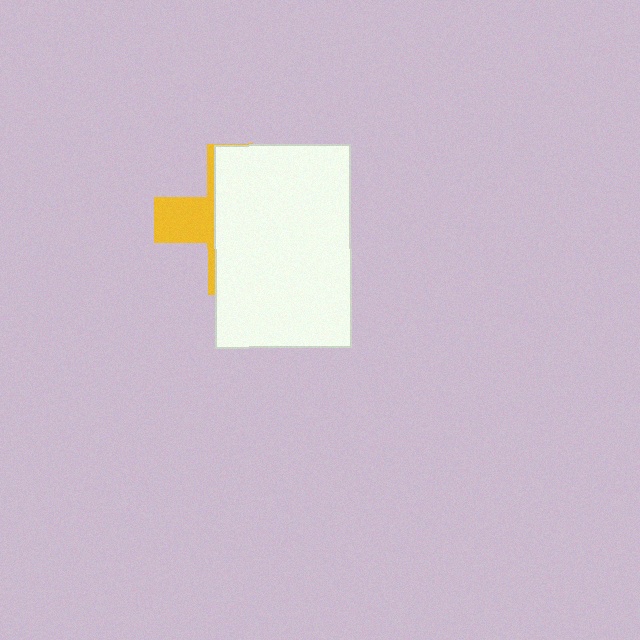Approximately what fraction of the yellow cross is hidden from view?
Roughly 69% of the yellow cross is hidden behind the white rectangle.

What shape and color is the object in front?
The object in front is a white rectangle.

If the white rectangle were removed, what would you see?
You would see the complete yellow cross.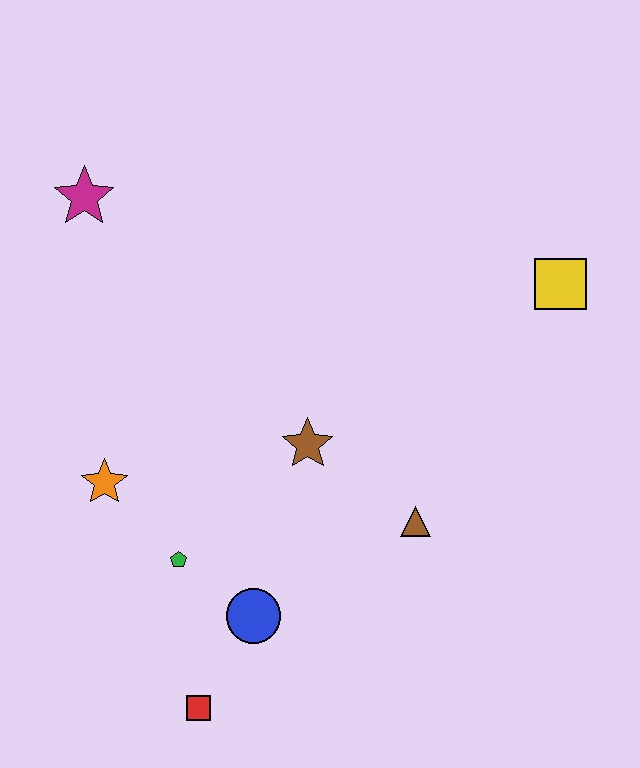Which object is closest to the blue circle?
The green pentagon is closest to the blue circle.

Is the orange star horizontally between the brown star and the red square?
No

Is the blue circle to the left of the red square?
No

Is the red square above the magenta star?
No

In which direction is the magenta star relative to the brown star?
The magenta star is above the brown star.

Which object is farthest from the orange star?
The yellow square is farthest from the orange star.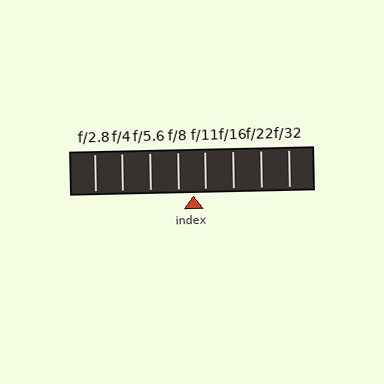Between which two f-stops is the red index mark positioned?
The index mark is between f/8 and f/11.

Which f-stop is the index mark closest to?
The index mark is closest to f/11.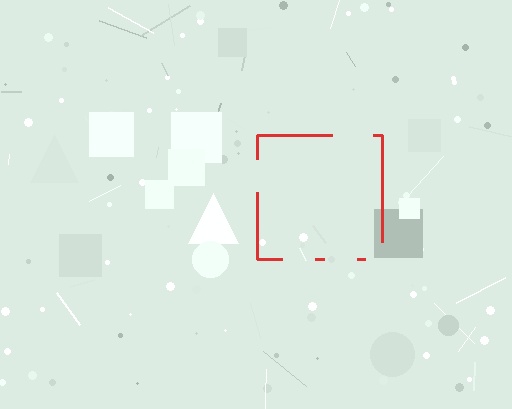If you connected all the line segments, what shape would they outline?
They would outline a square.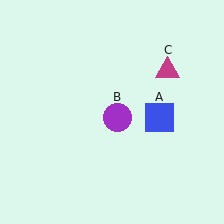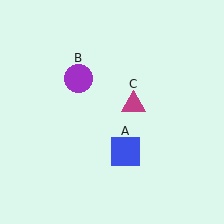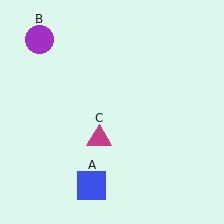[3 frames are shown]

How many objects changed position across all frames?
3 objects changed position: blue square (object A), purple circle (object B), magenta triangle (object C).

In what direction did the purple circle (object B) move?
The purple circle (object B) moved up and to the left.